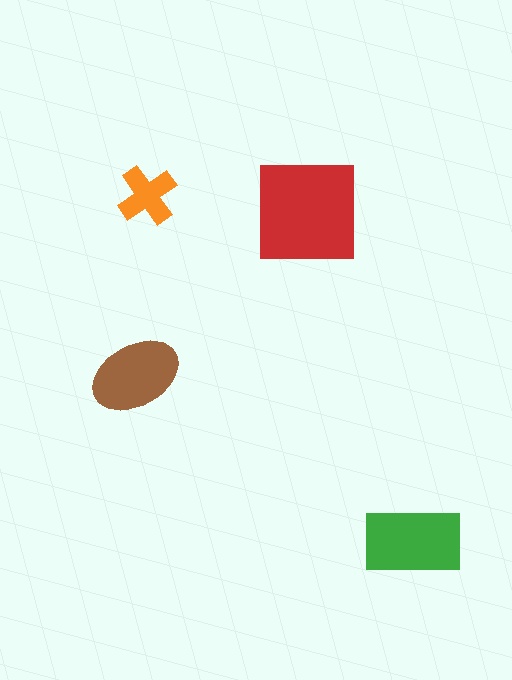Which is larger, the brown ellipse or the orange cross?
The brown ellipse.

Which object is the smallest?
The orange cross.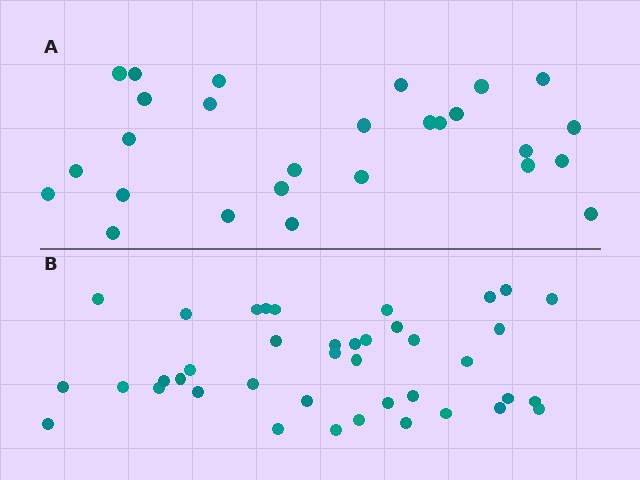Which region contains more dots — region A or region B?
Region B (the bottom region) has more dots.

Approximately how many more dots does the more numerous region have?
Region B has approximately 15 more dots than region A.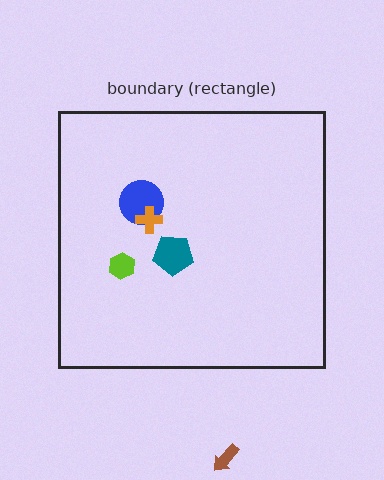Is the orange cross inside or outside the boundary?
Inside.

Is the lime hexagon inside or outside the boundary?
Inside.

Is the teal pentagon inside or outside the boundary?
Inside.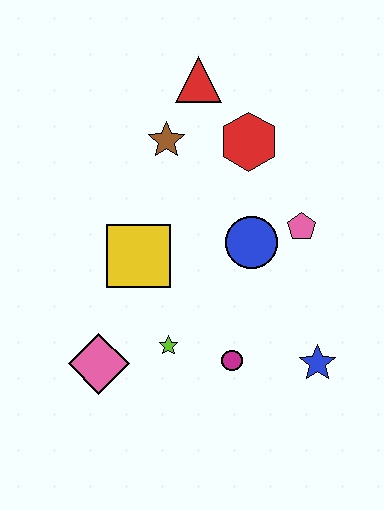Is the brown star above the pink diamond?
Yes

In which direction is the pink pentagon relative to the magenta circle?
The pink pentagon is above the magenta circle.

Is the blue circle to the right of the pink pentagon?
No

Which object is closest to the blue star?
The magenta circle is closest to the blue star.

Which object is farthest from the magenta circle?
The red triangle is farthest from the magenta circle.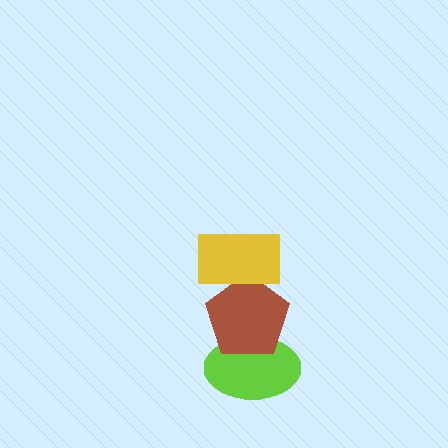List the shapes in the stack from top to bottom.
From top to bottom: the yellow rectangle, the brown pentagon, the lime ellipse.